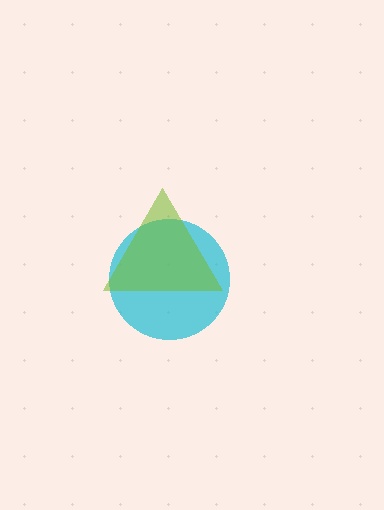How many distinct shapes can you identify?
There are 2 distinct shapes: a cyan circle, a lime triangle.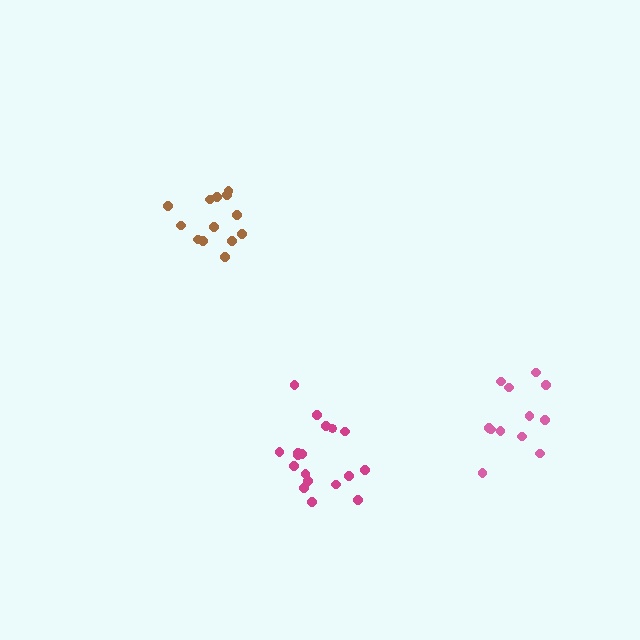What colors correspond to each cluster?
The clusters are colored: magenta, brown, pink.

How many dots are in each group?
Group 1: 18 dots, Group 2: 13 dots, Group 3: 12 dots (43 total).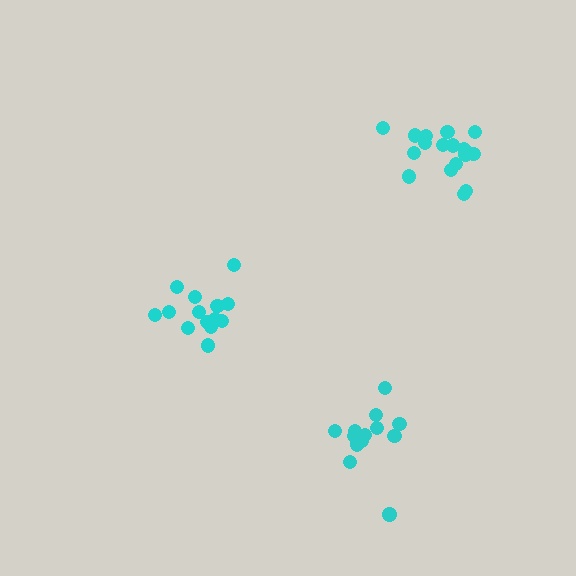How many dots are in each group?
Group 1: 14 dots, Group 2: 18 dots, Group 3: 13 dots (45 total).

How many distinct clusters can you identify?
There are 3 distinct clusters.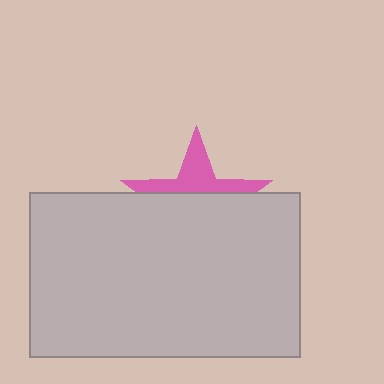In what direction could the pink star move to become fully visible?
The pink star could move up. That would shift it out from behind the light gray rectangle entirely.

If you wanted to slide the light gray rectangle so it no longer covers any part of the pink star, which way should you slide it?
Slide it down — that is the most direct way to separate the two shapes.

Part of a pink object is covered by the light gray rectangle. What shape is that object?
It is a star.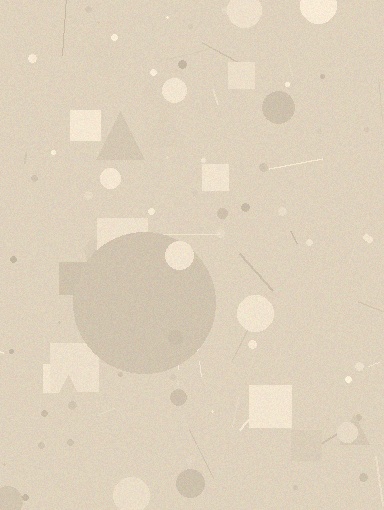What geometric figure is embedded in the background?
A circle is embedded in the background.